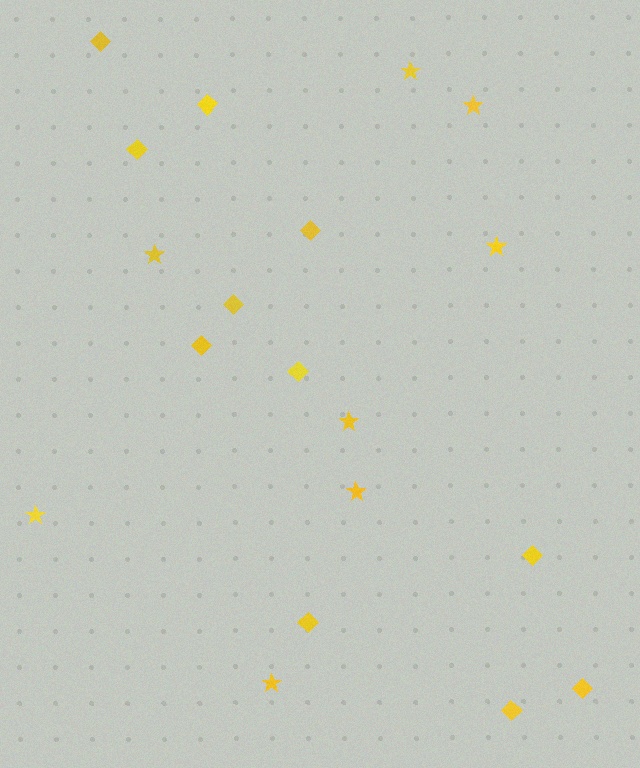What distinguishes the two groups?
There are 2 groups: one group of diamonds (11) and one group of stars (8).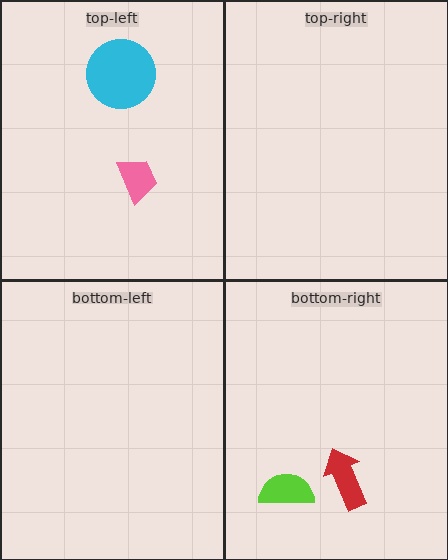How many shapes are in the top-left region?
2.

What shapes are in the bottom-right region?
The red arrow, the lime semicircle.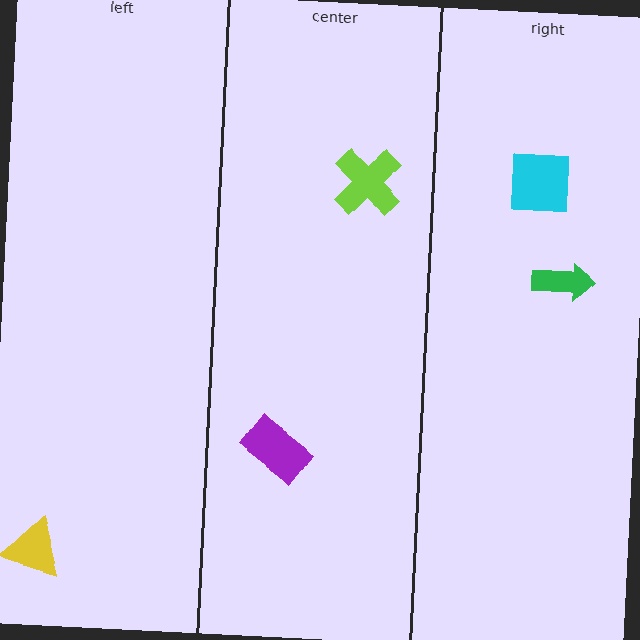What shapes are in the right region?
The cyan square, the green arrow.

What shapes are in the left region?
The yellow triangle.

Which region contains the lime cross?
The center region.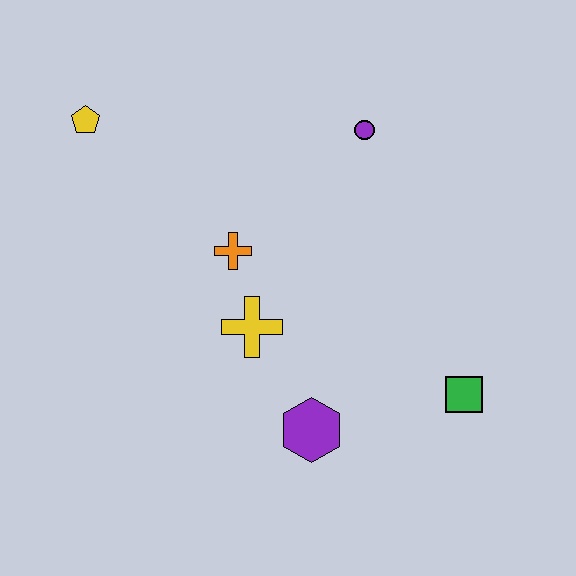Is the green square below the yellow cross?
Yes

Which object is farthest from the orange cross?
The green square is farthest from the orange cross.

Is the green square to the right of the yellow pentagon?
Yes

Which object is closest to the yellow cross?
The orange cross is closest to the yellow cross.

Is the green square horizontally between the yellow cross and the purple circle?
No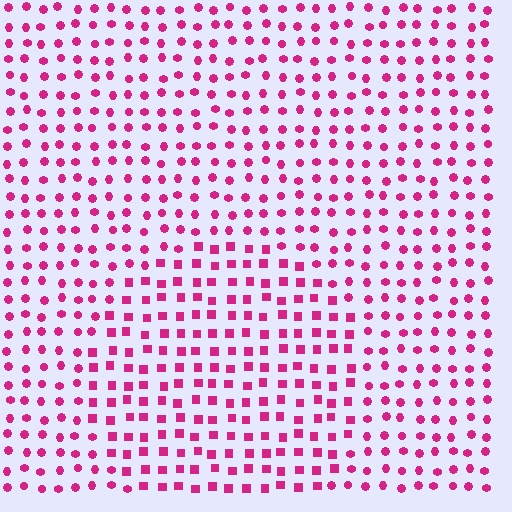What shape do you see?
I see a circle.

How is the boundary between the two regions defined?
The boundary is defined by a change in element shape: squares inside vs. circles outside. All elements share the same color and spacing.